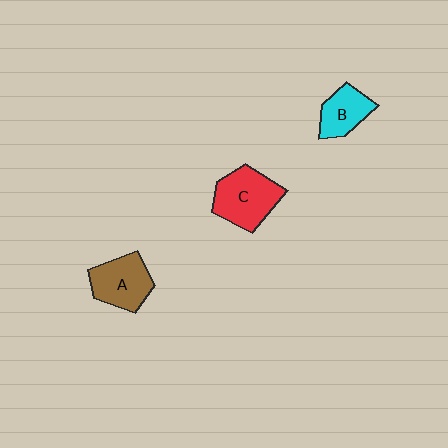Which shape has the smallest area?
Shape B (cyan).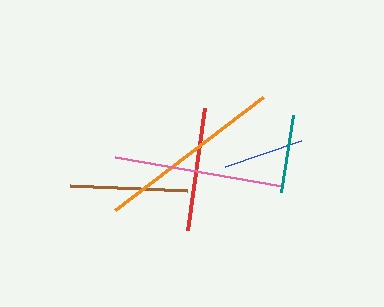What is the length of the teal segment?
The teal segment is approximately 77 pixels long.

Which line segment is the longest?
The orange line is the longest at approximately 186 pixels.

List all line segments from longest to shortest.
From longest to shortest: orange, pink, red, brown, blue, teal.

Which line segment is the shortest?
The teal line is the shortest at approximately 77 pixels.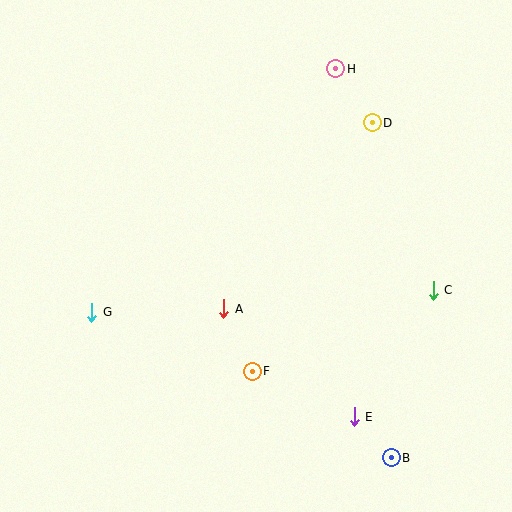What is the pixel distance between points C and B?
The distance between C and B is 172 pixels.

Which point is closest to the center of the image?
Point A at (224, 309) is closest to the center.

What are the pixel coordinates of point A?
Point A is at (224, 309).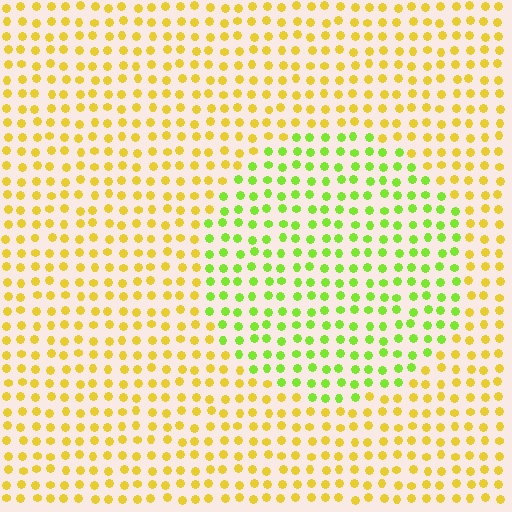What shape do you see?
I see a circle.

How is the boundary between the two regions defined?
The boundary is defined purely by a slight shift in hue (about 45 degrees). Spacing, size, and orientation are identical on both sides.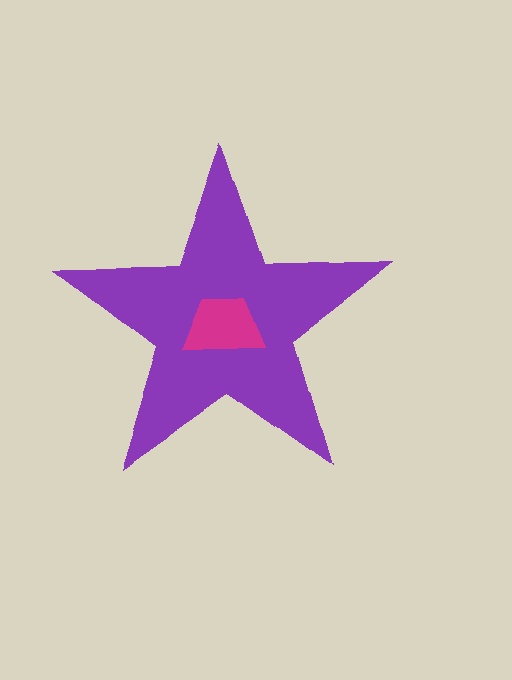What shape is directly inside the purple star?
The magenta trapezoid.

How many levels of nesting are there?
2.